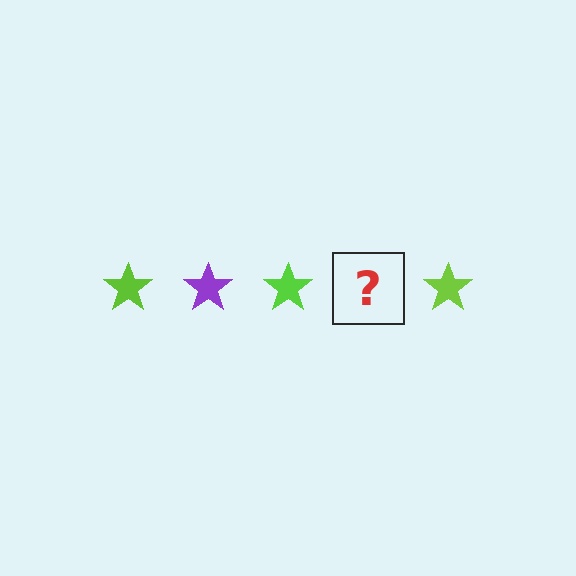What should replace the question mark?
The question mark should be replaced with a purple star.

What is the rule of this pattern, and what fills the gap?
The rule is that the pattern cycles through lime, purple stars. The gap should be filled with a purple star.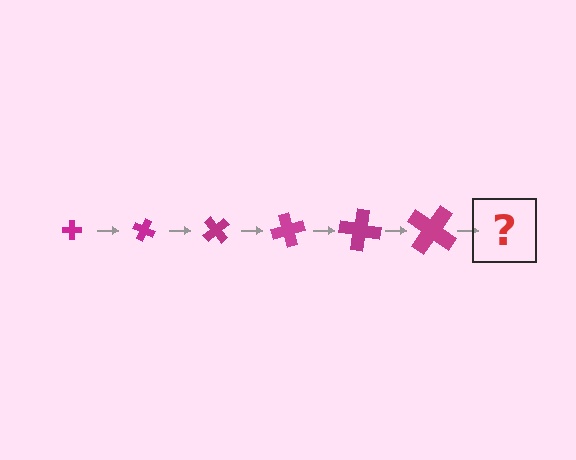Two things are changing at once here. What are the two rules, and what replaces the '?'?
The two rules are that the cross grows larger each step and it rotates 25 degrees each step. The '?' should be a cross, larger than the previous one and rotated 150 degrees from the start.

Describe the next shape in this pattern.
It should be a cross, larger than the previous one and rotated 150 degrees from the start.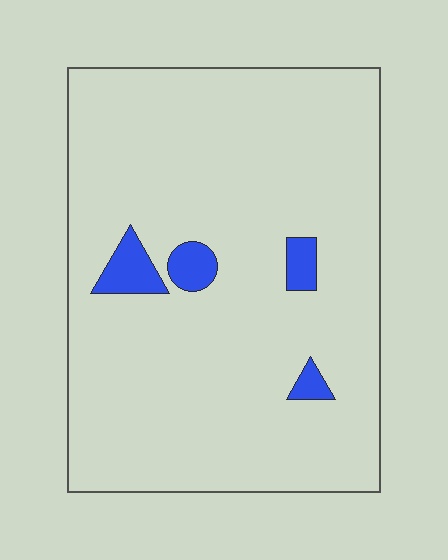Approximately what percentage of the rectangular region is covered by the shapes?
Approximately 5%.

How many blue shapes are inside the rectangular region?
4.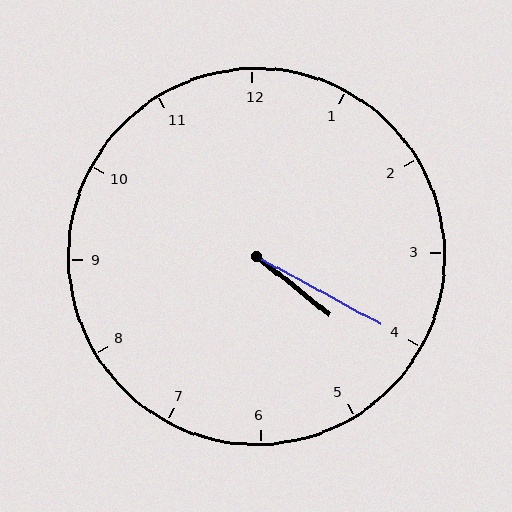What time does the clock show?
4:20.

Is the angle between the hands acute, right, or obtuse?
It is acute.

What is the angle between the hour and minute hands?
Approximately 10 degrees.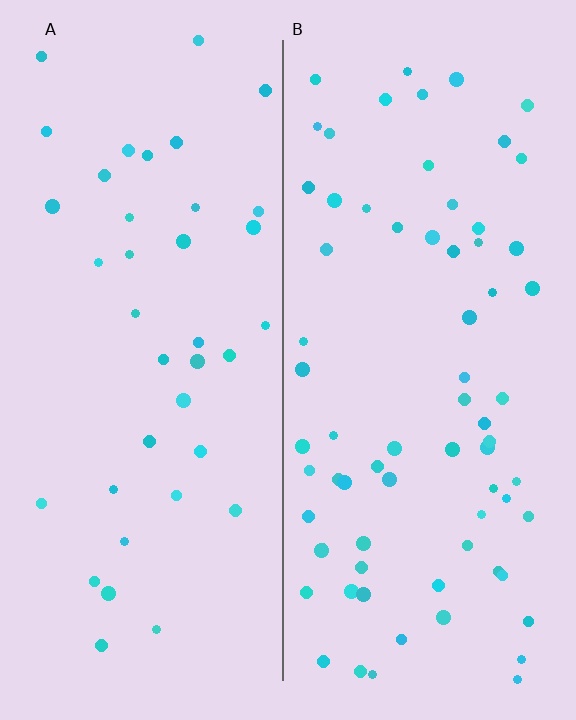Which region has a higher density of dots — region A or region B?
B (the right).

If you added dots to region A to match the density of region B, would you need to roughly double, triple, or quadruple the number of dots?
Approximately double.